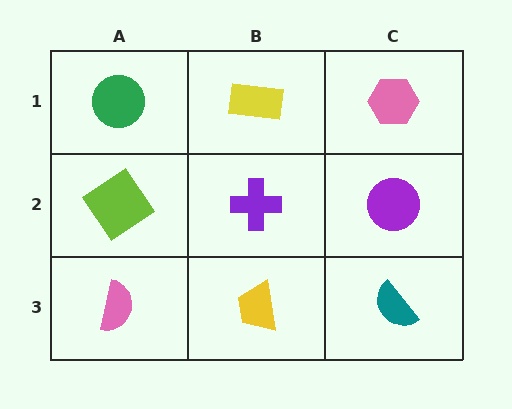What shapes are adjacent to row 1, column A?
A lime diamond (row 2, column A), a yellow rectangle (row 1, column B).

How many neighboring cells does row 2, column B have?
4.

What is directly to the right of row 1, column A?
A yellow rectangle.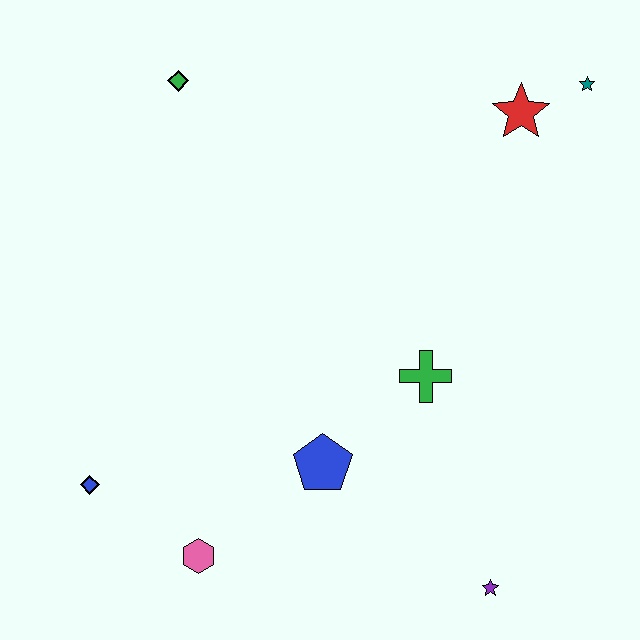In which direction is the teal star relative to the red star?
The teal star is to the right of the red star.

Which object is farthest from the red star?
The blue diamond is farthest from the red star.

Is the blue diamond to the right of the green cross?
No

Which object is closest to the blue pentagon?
The green cross is closest to the blue pentagon.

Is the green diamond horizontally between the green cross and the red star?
No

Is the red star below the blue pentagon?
No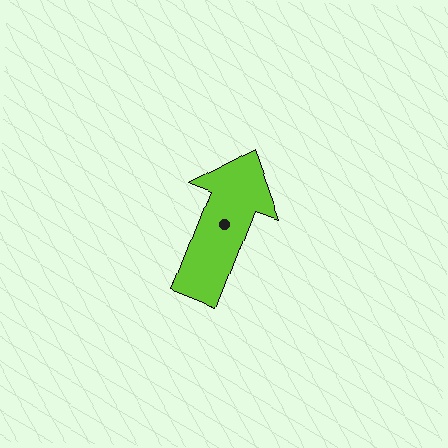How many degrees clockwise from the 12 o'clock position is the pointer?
Approximately 21 degrees.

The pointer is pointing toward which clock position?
Roughly 1 o'clock.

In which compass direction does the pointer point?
North.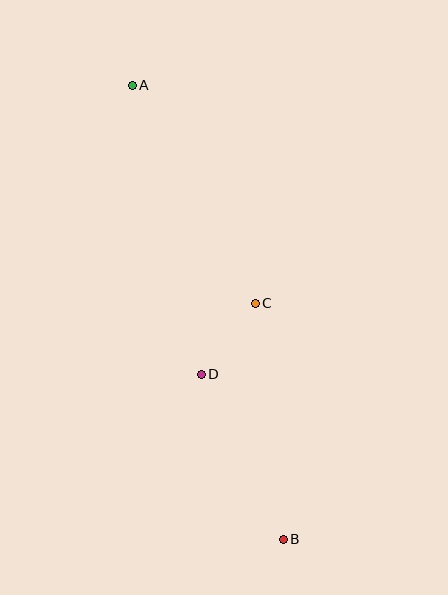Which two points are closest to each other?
Points C and D are closest to each other.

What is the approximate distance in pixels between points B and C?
The distance between B and C is approximately 237 pixels.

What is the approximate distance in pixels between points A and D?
The distance between A and D is approximately 297 pixels.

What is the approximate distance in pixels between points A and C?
The distance between A and C is approximately 251 pixels.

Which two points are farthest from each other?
Points A and B are farthest from each other.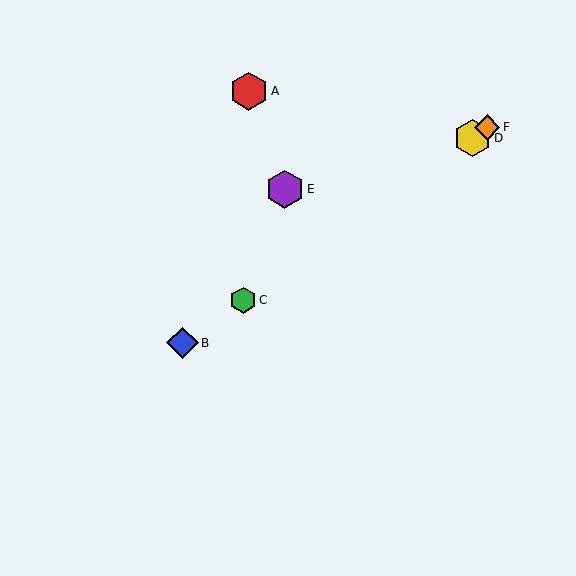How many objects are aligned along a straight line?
4 objects (B, C, D, F) are aligned along a straight line.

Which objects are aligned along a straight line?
Objects B, C, D, F are aligned along a straight line.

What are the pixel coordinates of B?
Object B is at (183, 343).